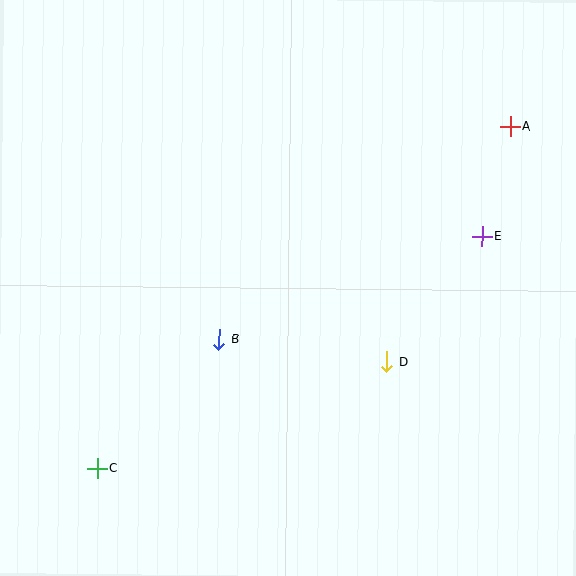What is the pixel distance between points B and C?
The distance between B and C is 177 pixels.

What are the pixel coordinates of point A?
Point A is at (510, 127).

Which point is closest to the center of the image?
Point B at (219, 340) is closest to the center.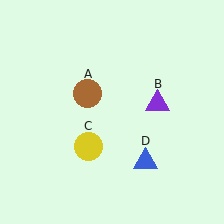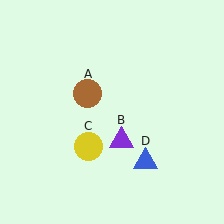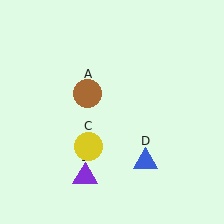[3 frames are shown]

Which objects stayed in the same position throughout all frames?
Brown circle (object A) and yellow circle (object C) and blue triangle (object D) remained stationary.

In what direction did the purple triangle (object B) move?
The purple triangle (object B) moved down and to the left.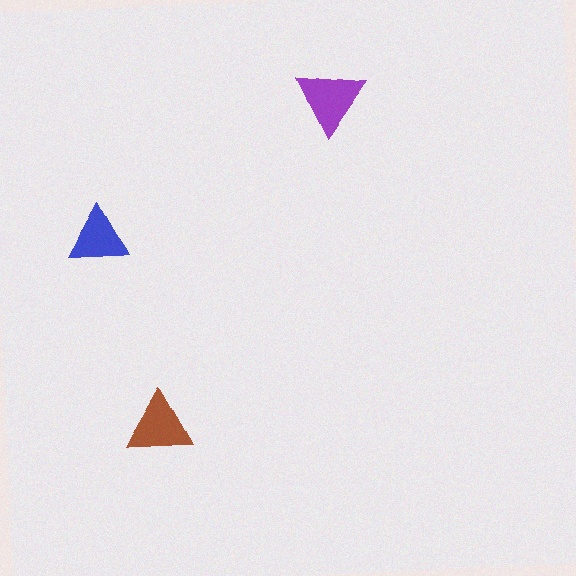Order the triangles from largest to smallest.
the purple one, the brown one, the blue one.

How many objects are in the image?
There are 3 objects in the image.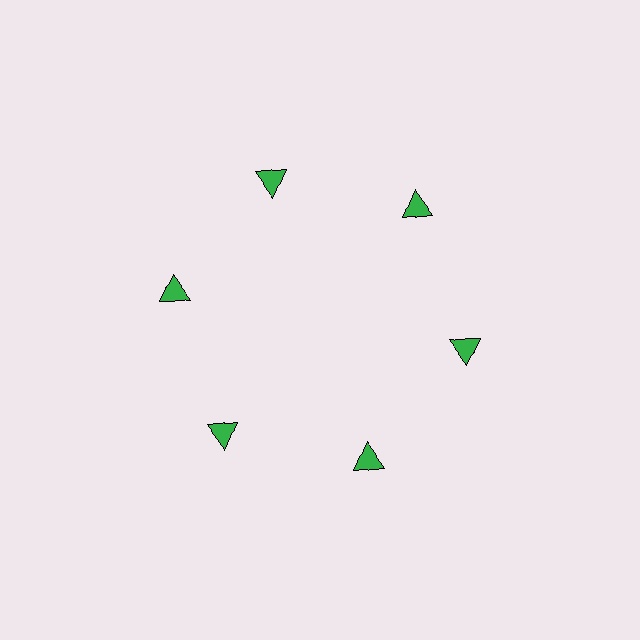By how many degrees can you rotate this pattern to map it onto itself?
The pattern maps onto itself every 60 degrees of rotation.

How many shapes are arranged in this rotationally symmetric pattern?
There are 6 shapes, arranged in 6 groups of 1.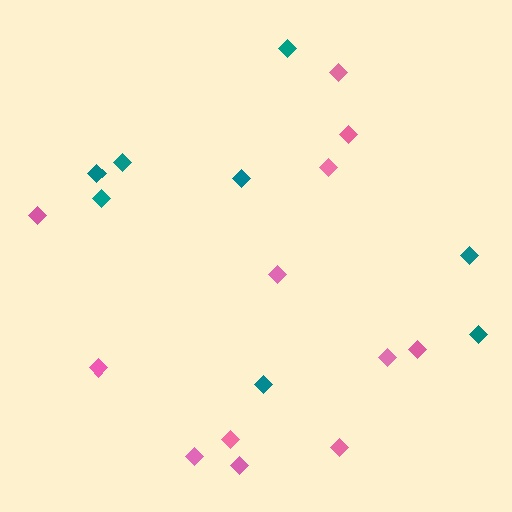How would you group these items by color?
There are 2 groups: one group of pink diamonds (12) and one group of teal diamonds (8).